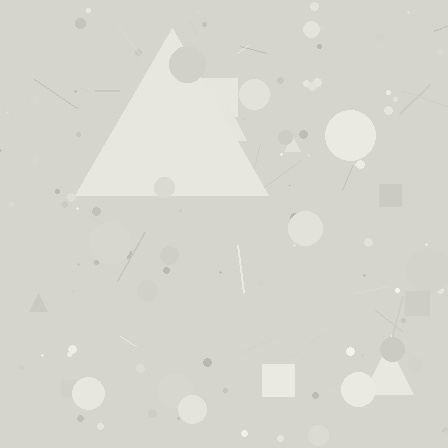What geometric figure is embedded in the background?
A triangle is embedded in the background.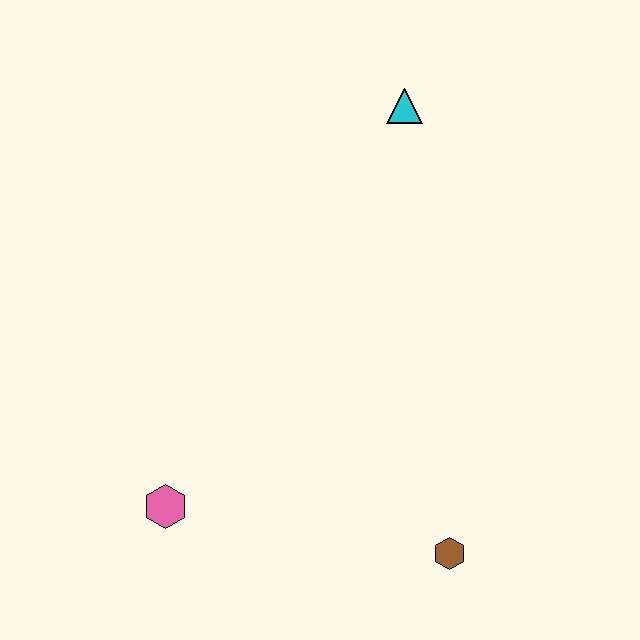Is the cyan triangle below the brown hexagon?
No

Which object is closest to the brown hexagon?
The pink hexagon is closest to the brown hexagon.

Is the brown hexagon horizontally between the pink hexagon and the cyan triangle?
No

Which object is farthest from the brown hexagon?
The cyan triangle is farthest from the brown hexagon.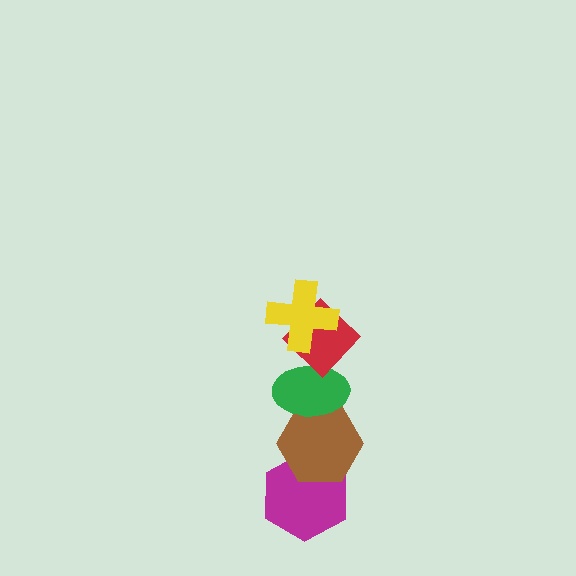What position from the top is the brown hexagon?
The brown hexagon is 4th from the top.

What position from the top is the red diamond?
The red diamond is 2nd from the top.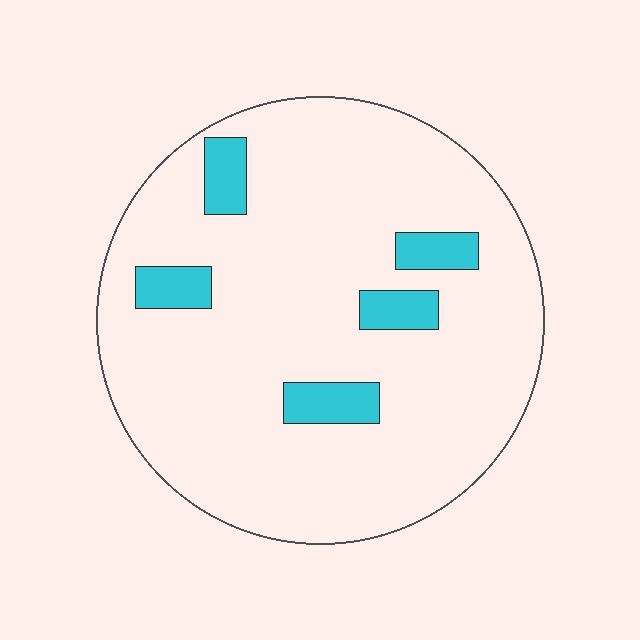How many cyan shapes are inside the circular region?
5.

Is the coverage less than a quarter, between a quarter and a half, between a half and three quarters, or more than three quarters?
Less than a quarter.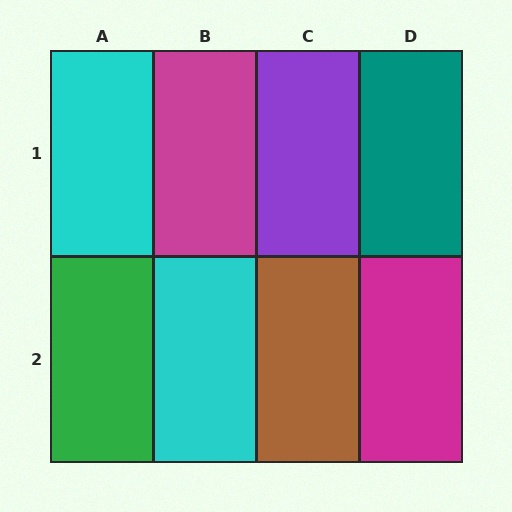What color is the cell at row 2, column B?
Cyan.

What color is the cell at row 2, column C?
Brown.